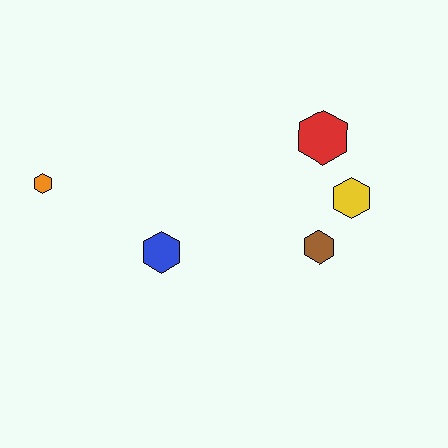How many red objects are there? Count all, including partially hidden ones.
There is 1 red object.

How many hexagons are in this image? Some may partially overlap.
There are 5 hexagons.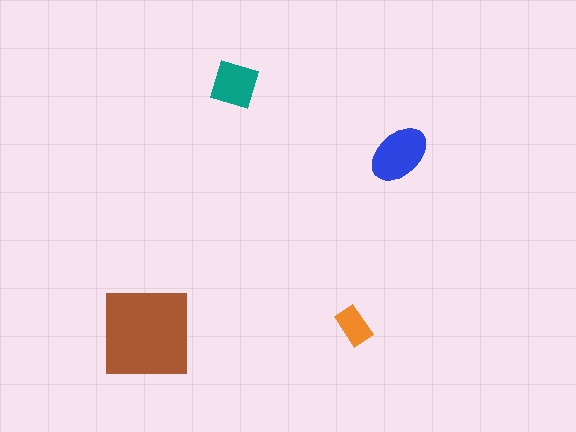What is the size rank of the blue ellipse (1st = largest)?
2nd.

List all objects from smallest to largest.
The orange rectangle, the teal diamond, the blue ellipse, the brown square.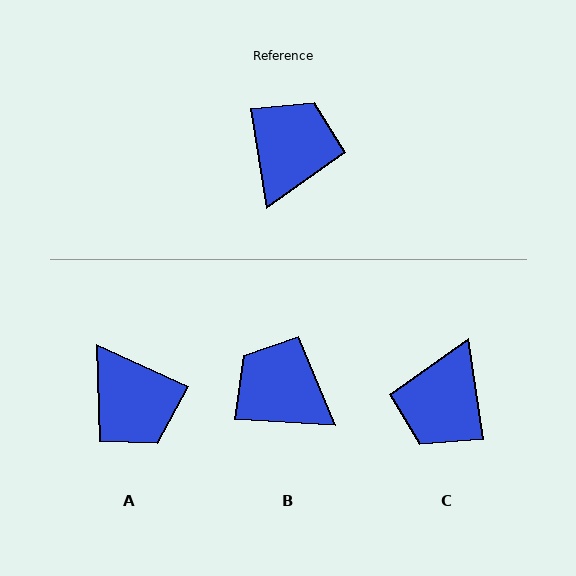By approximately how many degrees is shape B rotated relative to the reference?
Approximately 77 degrees counter-clockwise.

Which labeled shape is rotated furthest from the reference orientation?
C, about 179 degrees away.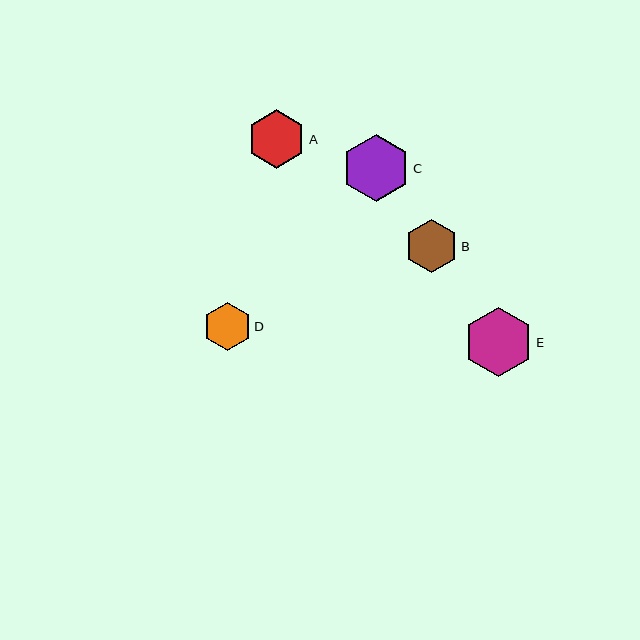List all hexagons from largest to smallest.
From largest to smallest: E, C, A, B, D.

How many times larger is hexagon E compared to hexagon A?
Hexagon E is approximately 1.2 times the size of hexagon A.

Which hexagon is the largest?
Hexagon E is the largest with a size of approximately 69 pixels.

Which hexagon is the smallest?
Hexagon D is the smallest with a size of approximately 48 pixels.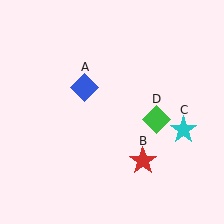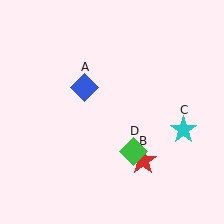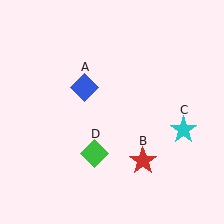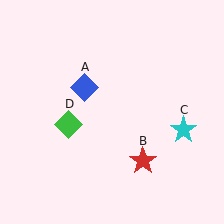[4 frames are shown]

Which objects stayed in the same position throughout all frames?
Blue diamond (object A) and red star (object B) and cyan star (object C) remained stationary.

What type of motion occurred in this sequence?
The green diamond (object D) rotated clockwise around the center of the scene.